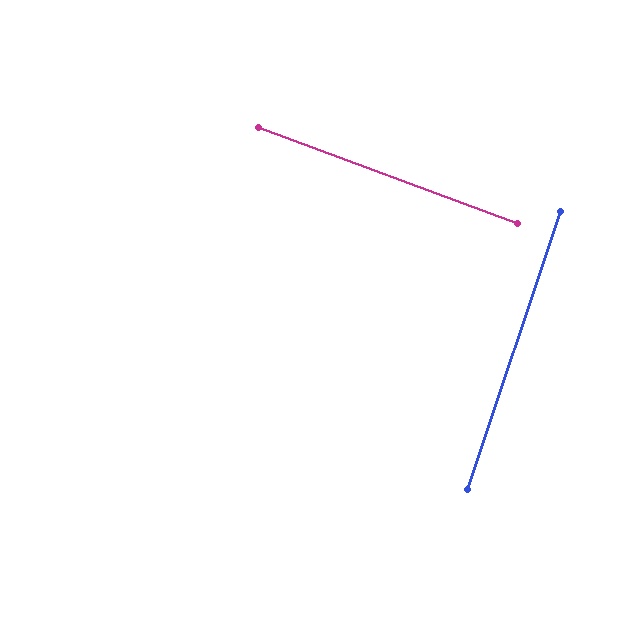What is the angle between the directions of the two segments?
Approximately 88 degrees.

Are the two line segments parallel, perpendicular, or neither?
Perpendicular — they meet at approximately 88°.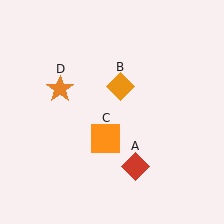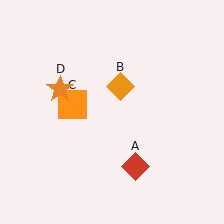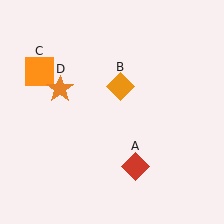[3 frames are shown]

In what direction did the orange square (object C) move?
The orange square (object C) moved up and to the left.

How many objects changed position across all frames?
1 object changed position: orange square (object C).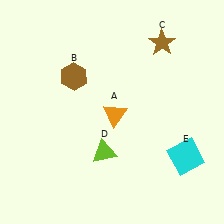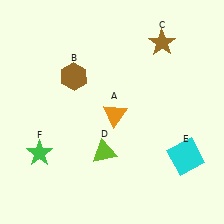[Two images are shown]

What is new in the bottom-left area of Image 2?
A green star (F) was added in the bottom-left area of Image 2.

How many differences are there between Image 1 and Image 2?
There is 1 difference between the two images.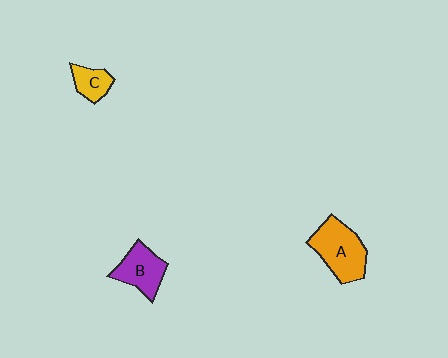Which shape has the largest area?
Shape A (orange).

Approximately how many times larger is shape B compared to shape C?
Approximately 1.7 times.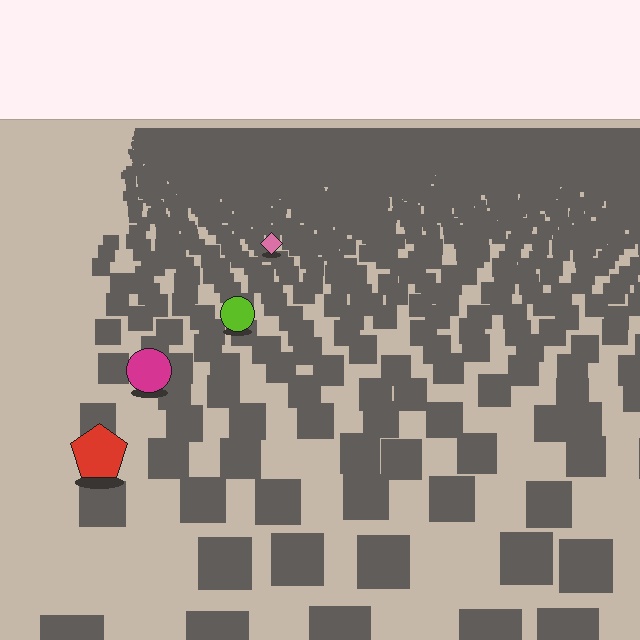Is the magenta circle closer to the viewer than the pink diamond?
Yes. The magenta circle is closer — you can tell from the texture gradient: the ground texture is coarser near it.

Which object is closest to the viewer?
The red pentagon is closest. The texture marks near it are larger and more spread out.